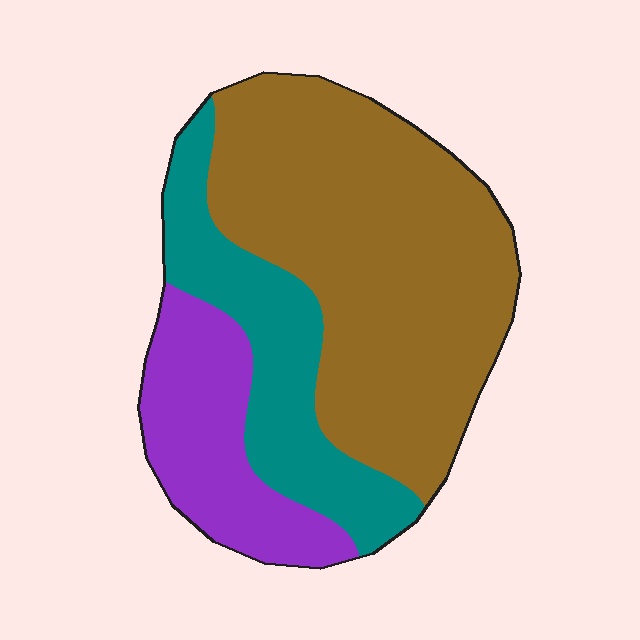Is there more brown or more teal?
Brown.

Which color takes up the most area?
Brown, at roughly 55%.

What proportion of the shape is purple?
Purple takes up about one fifth (1/5) of the shape.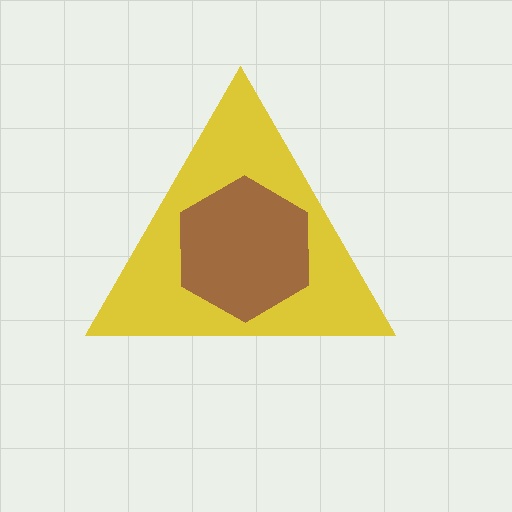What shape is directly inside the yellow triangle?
The brown hexagon.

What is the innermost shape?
The brown hexagon.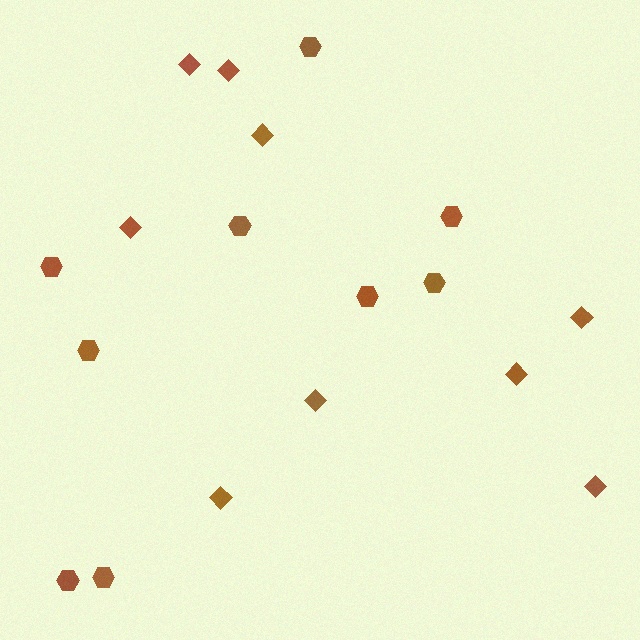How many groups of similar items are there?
There are 2 groups: one group of diamonds (9) and one group of hexagons (9).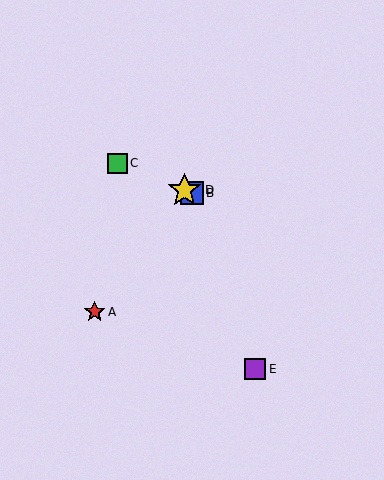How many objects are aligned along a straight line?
3 objects (B, C, D) are aligned along a straight line.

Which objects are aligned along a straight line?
Objects B, C, D are aligned along a straight line.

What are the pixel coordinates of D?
Object D is at (184, 190).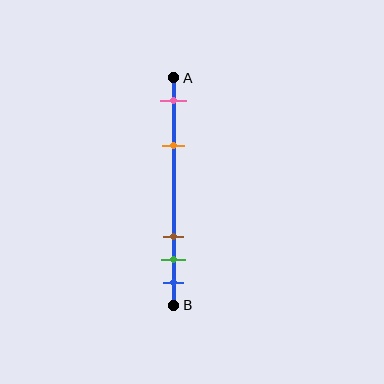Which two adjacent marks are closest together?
The green and blue marks are the closest adjacent pair.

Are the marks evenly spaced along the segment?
No, the marks are not evenly spaced.